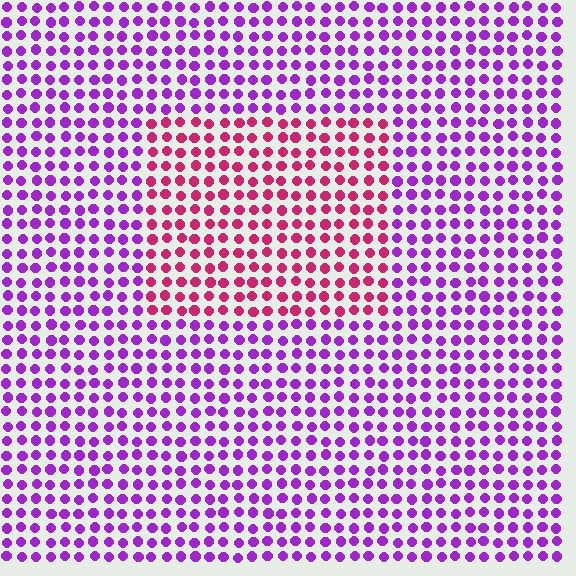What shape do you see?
I see a rectangle.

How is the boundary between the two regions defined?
The boundary is defined purely by a slight shift in hue (about 49 degrees). Spacing, size, and orientation are identical on both sides.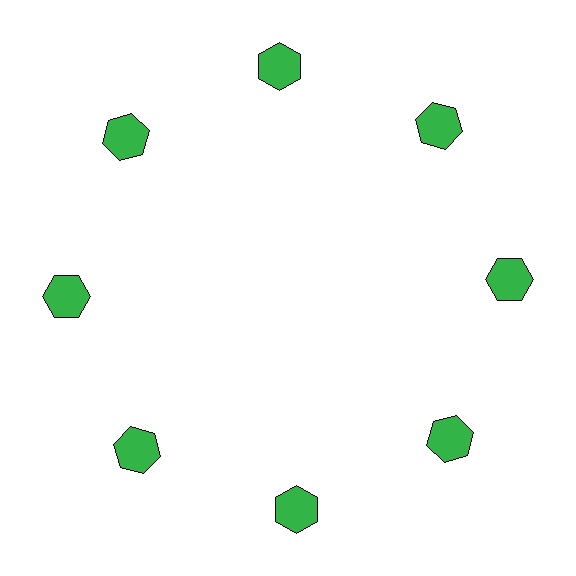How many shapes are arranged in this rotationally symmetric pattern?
There are 8 shapes, arranged in 8 groups of 1.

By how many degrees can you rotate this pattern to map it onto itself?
The pattern maps onto itself every 45 degrees of rotation.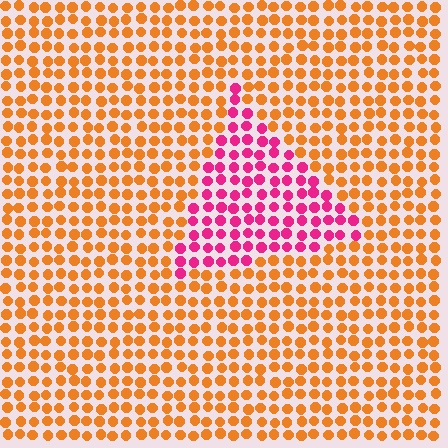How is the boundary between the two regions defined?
The boundary is defined purely by a slight shift in hue (about 59 degrees). Spacing, size, and orientation are identical on both sides.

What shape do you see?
I see a triangle.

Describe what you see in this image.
The image is filled with small orange elements in a uniform arrangement. A triangle-shaped region is visible where the elements are tinted to a slightly different hue, forming a subtle color boundary.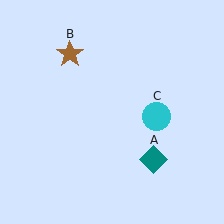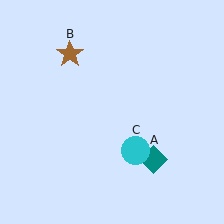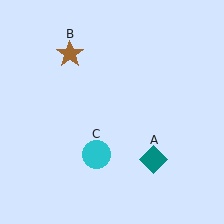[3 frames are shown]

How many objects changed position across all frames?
1 object changed position: cyan circle (object C).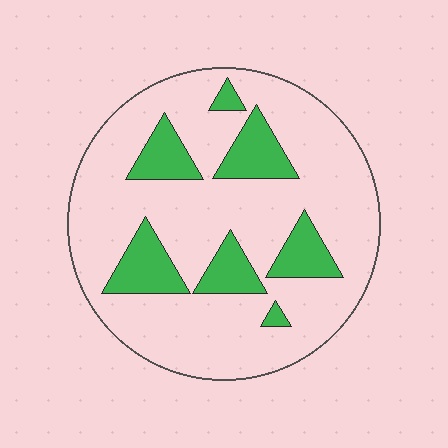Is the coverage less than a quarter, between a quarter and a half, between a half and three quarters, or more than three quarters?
Less than a quarter.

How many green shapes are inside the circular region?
7.